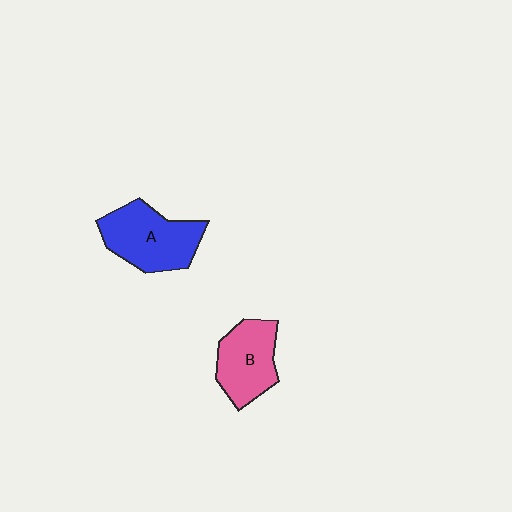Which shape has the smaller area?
Shape B (pink).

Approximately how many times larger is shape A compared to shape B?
Approximately 1.2 times.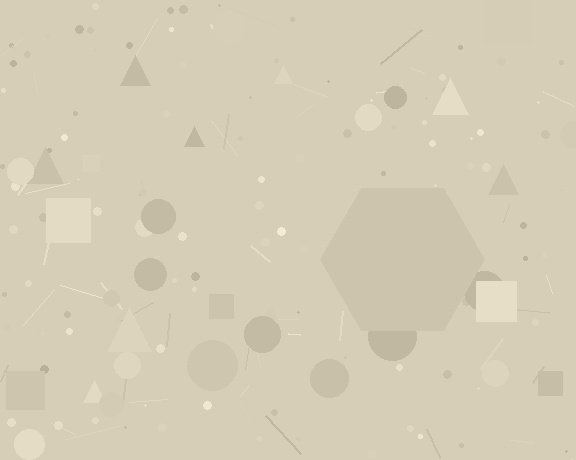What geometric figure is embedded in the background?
A hexagon is embedded in the background.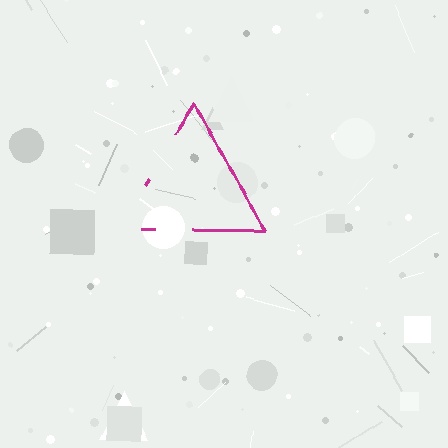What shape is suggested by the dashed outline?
The dashed outline suggests a triangle.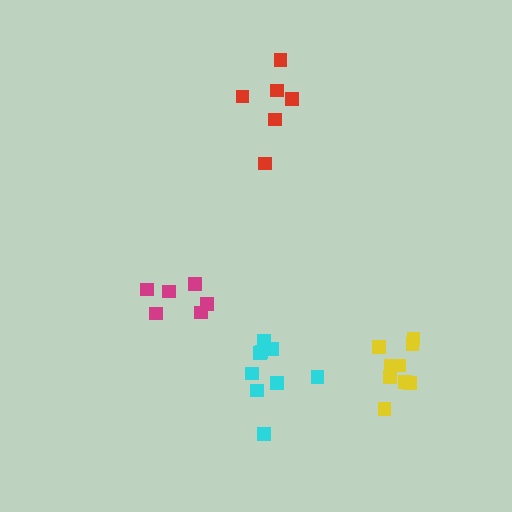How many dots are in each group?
Group 1: 6 dots, Group 2: 9 dots, Group 3: 9 dots, Group 4: 6 dots (30 total).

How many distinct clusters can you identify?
There are 4 distinct clusters.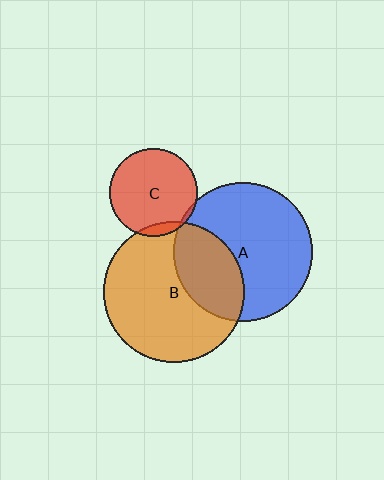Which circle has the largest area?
Circle B (orange).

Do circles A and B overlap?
Yes.